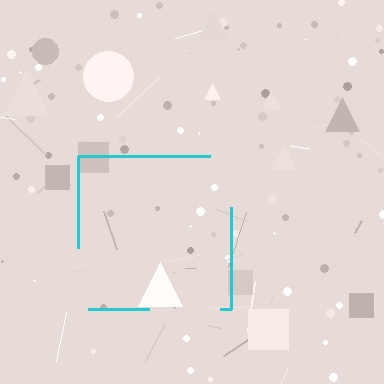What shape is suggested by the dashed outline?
The dashed outline suggests a square.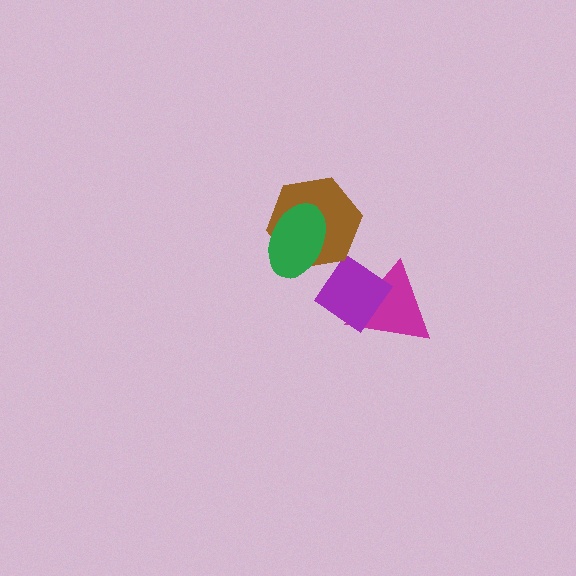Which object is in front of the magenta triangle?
The purple diamond is in front of the magenta triangle.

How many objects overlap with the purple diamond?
1 object overlaps with the purple diamond.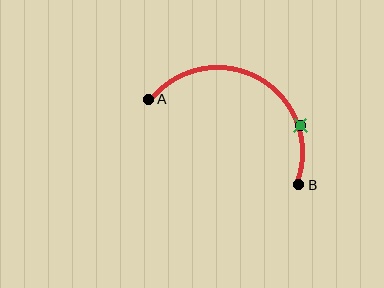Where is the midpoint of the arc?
The arc midpoint is the point on the curve farthest from the straight line joining A and B. It sits above that line.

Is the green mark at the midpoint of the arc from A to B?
No. The green mark lies on the arc but is closer to endpoint B. The arc midpoint would be at the point on the curve equidistant along the arc from both A and B.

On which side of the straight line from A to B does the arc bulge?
The arc bulges above the straight line connecting A and B.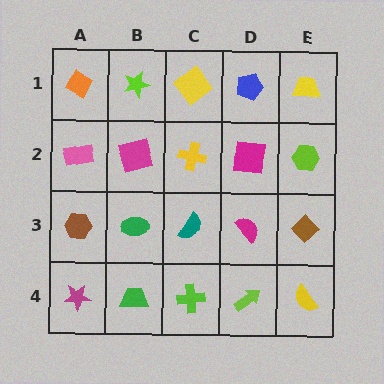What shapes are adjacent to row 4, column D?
A magenta semicircle (row 3, column D), a lime cross (row 4, column C), a yellow semicircle (row 4, column E).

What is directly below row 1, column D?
A magenta square.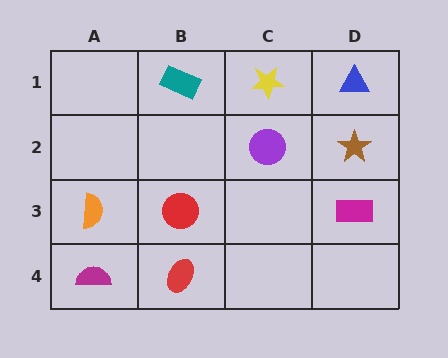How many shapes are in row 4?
2 shapes.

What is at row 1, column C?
A yellow star.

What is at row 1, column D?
A blue triangle.